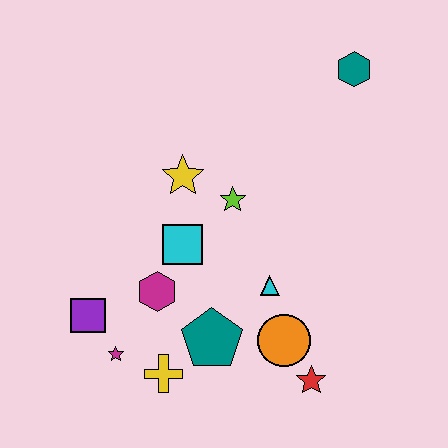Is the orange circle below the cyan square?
Yes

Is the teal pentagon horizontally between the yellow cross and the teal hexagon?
Yes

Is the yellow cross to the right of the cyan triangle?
No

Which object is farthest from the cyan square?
The teal hexagon is farthest from the cyan square.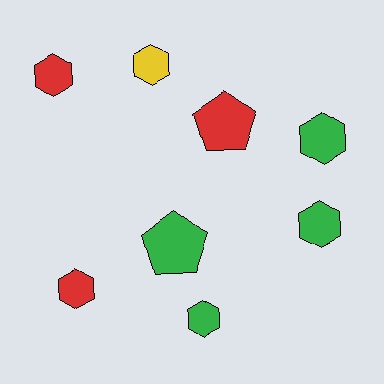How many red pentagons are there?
There is 1 red pentagon.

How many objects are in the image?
There are 8 objects.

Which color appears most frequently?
Green, with 4 objects.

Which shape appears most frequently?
Hexagon, with 6 objects.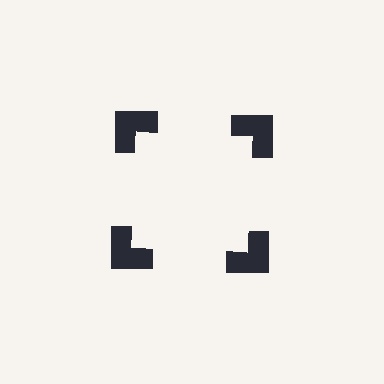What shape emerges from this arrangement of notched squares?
An illusory square — its edges are inferred from the aligned wedge cuts in the notched squares, not physically drawn.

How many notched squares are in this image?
There are 4 — one at each vertex of the illusory square.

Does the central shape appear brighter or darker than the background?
It typically appears slightly brighter than the background, even though no actual brightness change is drawn.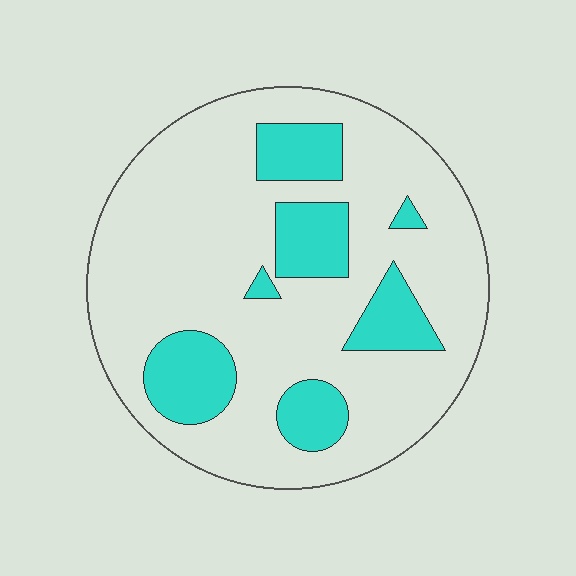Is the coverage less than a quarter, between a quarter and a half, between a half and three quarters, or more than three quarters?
Less than a quarter.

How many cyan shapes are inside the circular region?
7.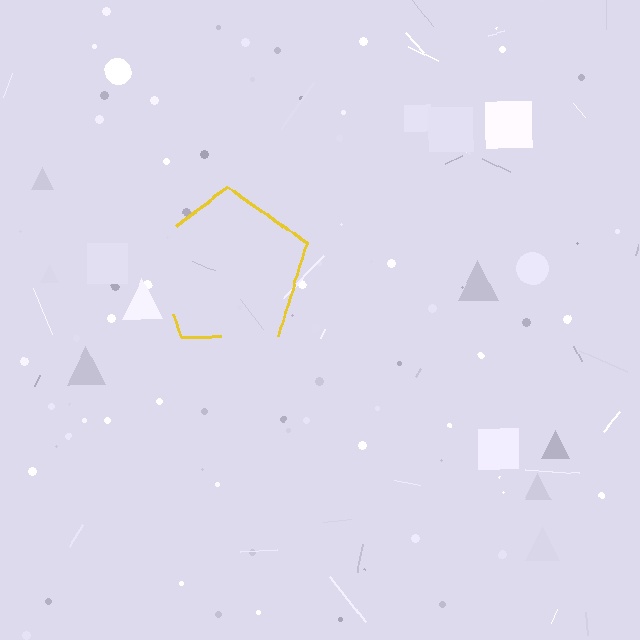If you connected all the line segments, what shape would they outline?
They would outline a pentagon.